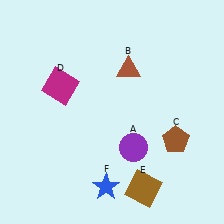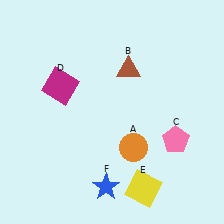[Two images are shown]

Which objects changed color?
A changed from purple to orange. C changed from brown to pink. E changed from brown to yellow.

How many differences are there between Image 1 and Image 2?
There are 3 differences between the two images.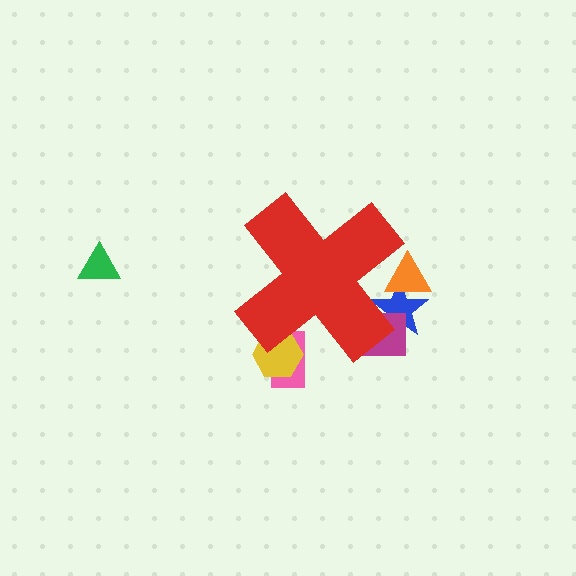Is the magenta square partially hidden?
Yes, the magenta square is partially hidden behind the red cross.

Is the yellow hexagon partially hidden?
Yes, the yellow hexagon is partially hidden behind the red cross.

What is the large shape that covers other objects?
A red cross.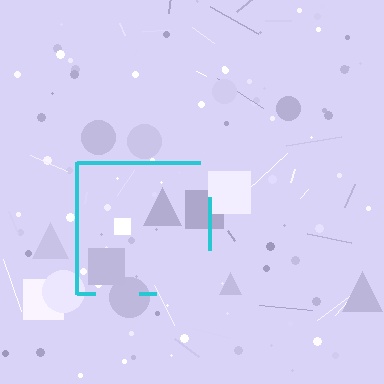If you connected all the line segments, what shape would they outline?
They would outline a square.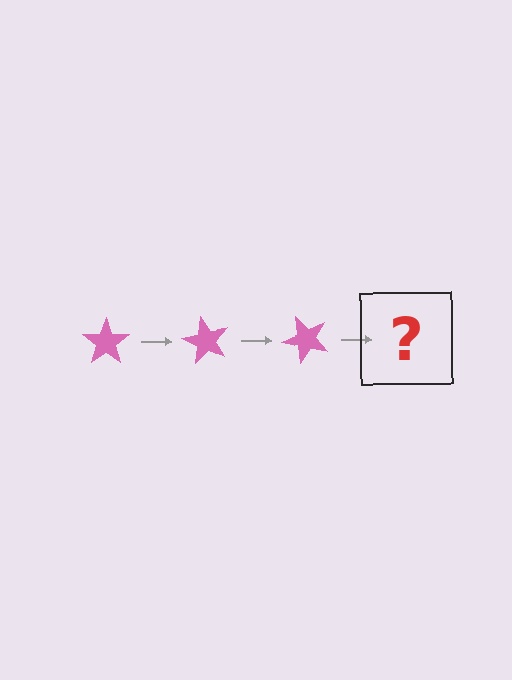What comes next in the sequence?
The next element should be a pink star rotated 180 degrees.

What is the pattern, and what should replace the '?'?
The pattern is that the star rotates 60 degrees each step. The '?' should be a pink star rotated 180 degrees.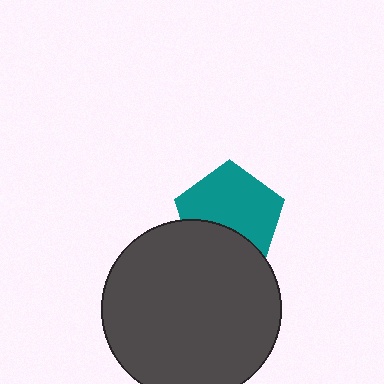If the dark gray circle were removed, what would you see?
You would see the complete teal pentagon.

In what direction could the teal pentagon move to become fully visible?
The teal pentagon could move up. That would shift it out from behind the dark gray circle entirely.